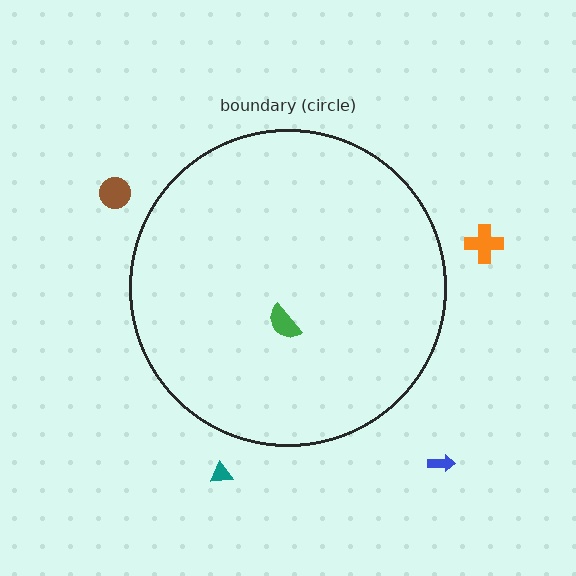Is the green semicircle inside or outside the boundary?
Inside.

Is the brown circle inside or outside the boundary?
Outside.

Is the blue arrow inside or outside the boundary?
Outside.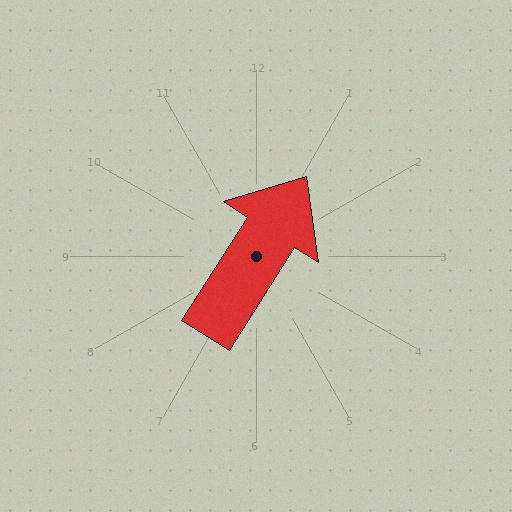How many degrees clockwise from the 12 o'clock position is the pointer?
Approximately 32 degrees.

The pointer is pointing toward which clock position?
Roughly 1 o'clock.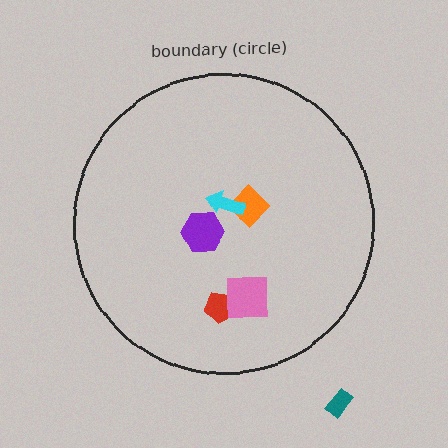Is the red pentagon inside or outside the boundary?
Inside.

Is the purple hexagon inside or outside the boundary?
Inside.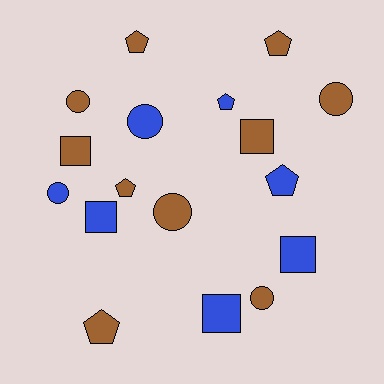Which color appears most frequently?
Brown, with 10 objects.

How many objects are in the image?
There are 17 objects.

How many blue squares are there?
There are 3 blue squares.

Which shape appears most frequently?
Circle, with 6 objects.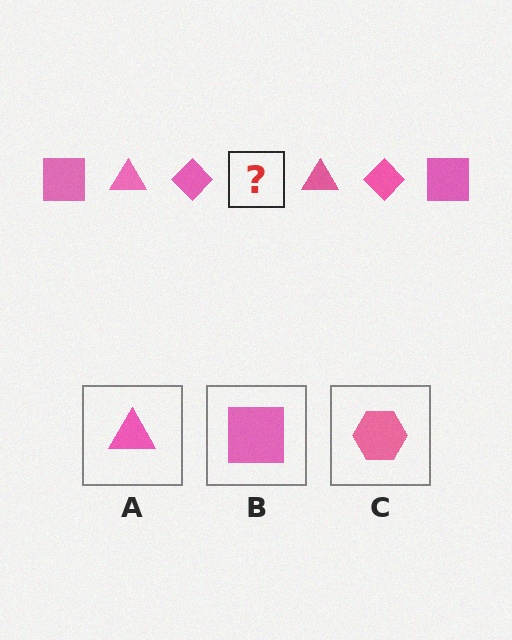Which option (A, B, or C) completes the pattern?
B.